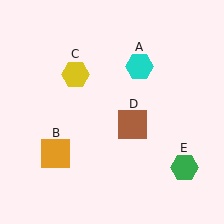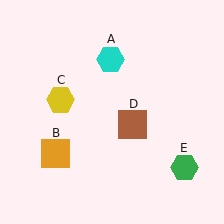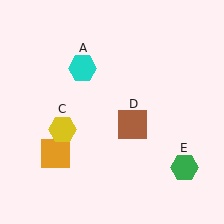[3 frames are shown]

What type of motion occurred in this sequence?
The cyan hexagon (object A), yellow hexagon (object C) rotated counterclockwise around the center of the scene.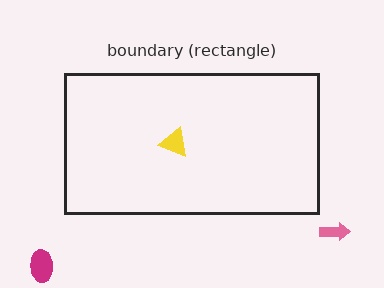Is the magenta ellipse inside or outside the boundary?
Outside.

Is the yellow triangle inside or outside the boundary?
Inside.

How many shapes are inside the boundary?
1 inside, 2 outside.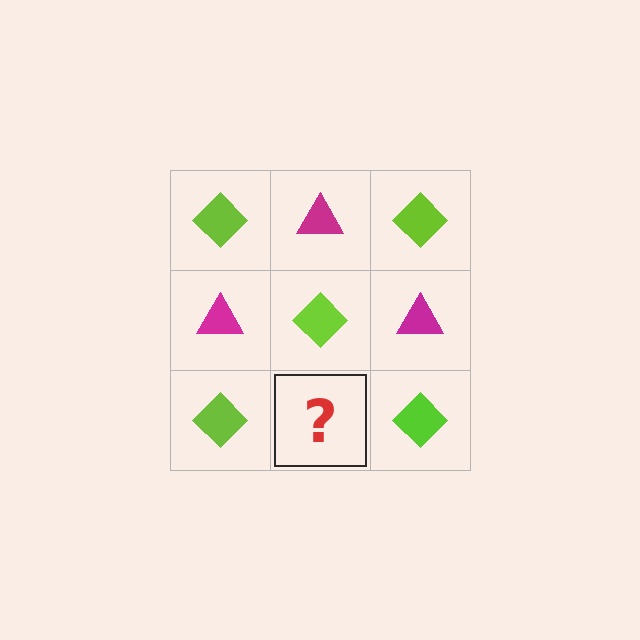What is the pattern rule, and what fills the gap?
The rule is that it alternates lime diamond and magenta triangle in a checkerboard pattern. The gap should be filled with a magenta triangle.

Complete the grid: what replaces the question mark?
The question mark should be replaced with a magenta triangle.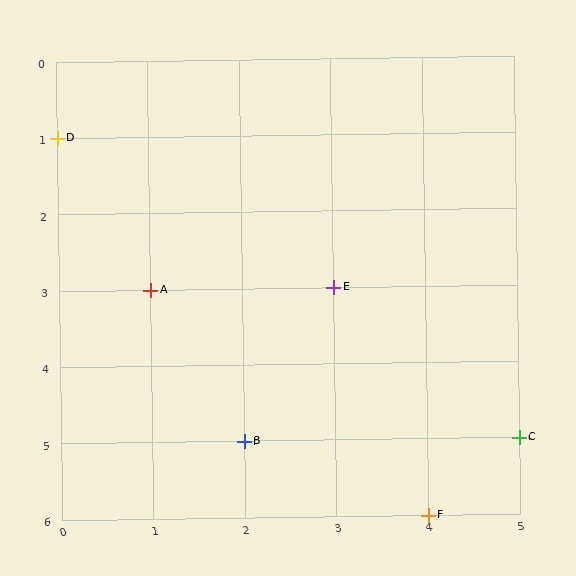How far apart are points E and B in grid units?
Points E and B are 1 column and 2 rows apart (about 2.2 grid units diagonally).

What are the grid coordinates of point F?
Point F is at grid coordinates (4, 6).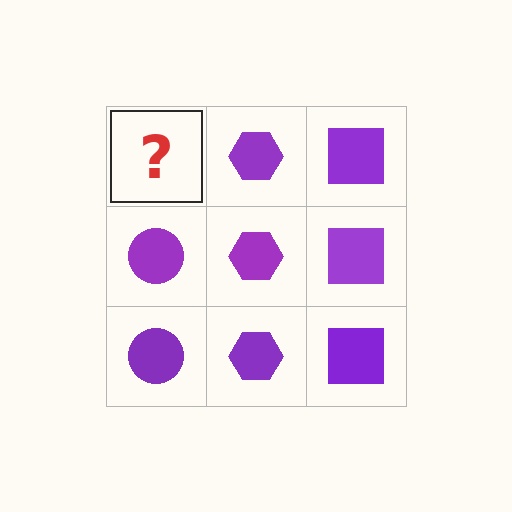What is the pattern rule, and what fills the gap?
The rule is that each column has a consistent shape. The gap should be filled with a purple circle.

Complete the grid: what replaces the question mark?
The question mark should be replaced with a purple circle.